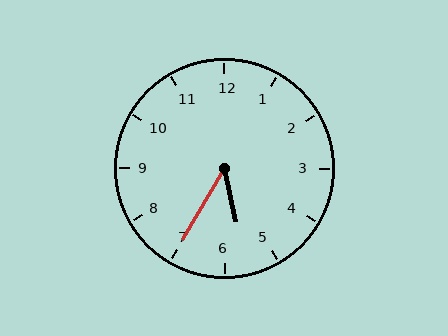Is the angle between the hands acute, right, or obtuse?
It is acute.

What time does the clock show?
5:35.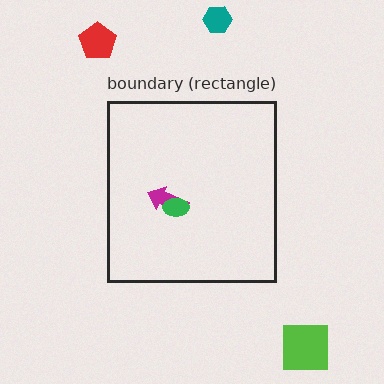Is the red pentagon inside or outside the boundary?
Outside.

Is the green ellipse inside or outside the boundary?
Inside.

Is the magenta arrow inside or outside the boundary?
Inside.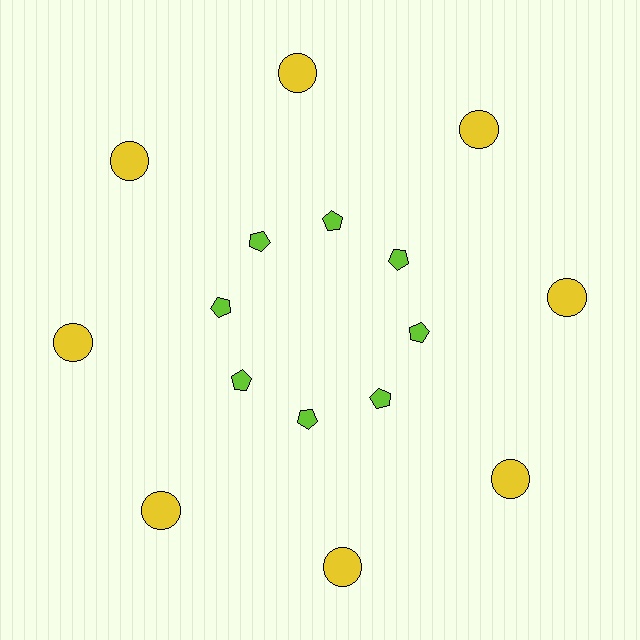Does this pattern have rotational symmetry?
Yes, this pattern has 8-fold rotational symmetry. It looks the same after rotating 45 degrees around the center.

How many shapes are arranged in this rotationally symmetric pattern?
There are 16 shapes, arranged in 8 groups of 2.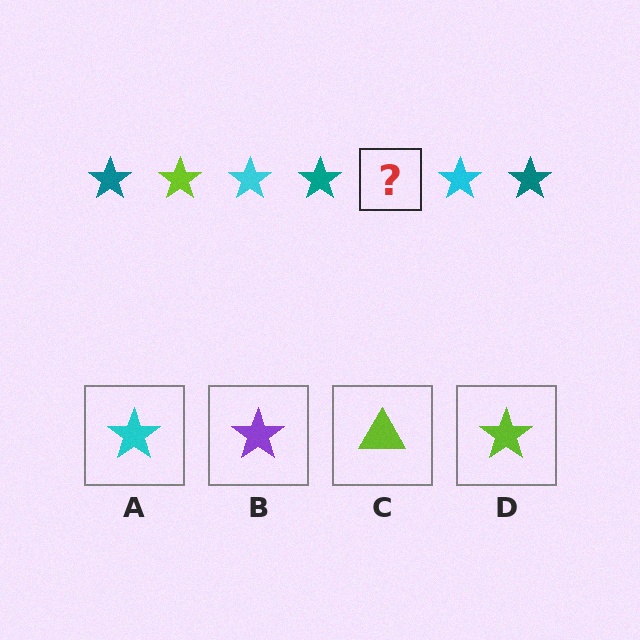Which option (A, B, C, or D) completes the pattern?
D.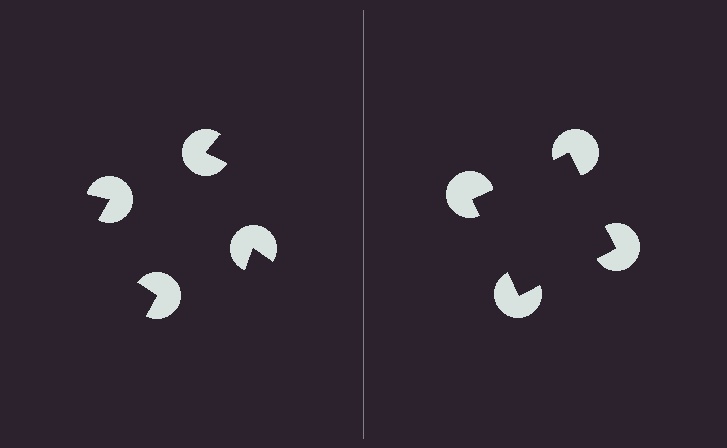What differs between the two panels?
The pac-man discs are positioned identically on both sides; only the wedge orientations differ. On the right they align to a square; on the left they are misaligned.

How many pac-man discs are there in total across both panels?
8 — 4 on each side.